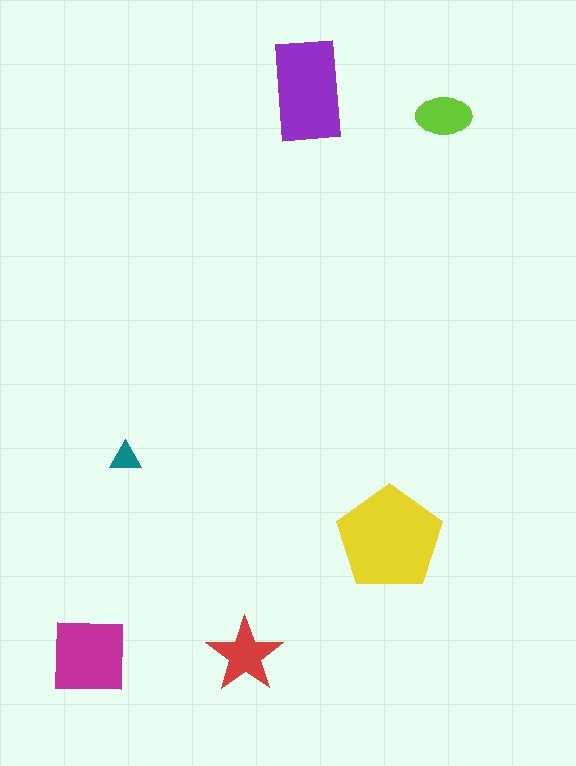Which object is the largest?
The yellow pentagon.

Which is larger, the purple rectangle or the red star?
The purple rectangle.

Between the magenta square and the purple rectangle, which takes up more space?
The purple rectangle.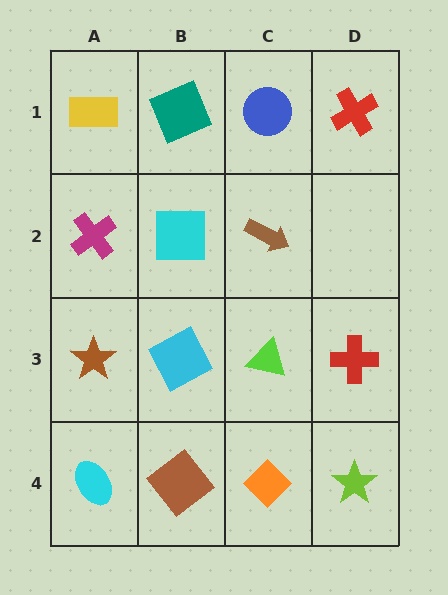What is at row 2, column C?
A brown arrow.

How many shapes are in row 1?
4 shapes.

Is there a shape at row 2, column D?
No, that cell is empty.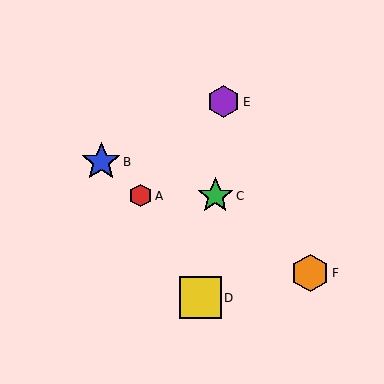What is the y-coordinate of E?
Object E is at y≈102.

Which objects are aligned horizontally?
Objects A, C are aligned horizontally.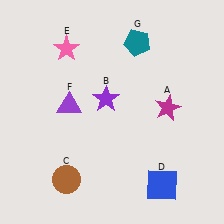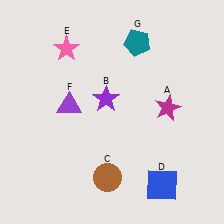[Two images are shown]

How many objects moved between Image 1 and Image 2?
1 object moved between the two images.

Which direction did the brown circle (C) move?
The brown circle (C) moved right.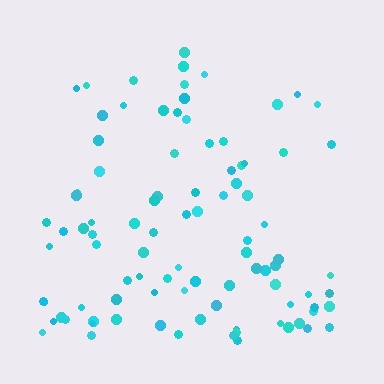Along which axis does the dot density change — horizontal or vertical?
Vertical.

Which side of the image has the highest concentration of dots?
The bottom.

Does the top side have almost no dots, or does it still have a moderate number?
Still a moderate number, just noticeably fewer than the bottom.